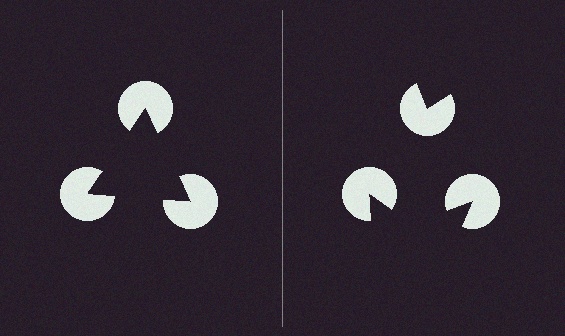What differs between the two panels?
The pac-man discs are positioned identically on both sides; only the wedge orientations differ. On the left they align to a triangle; on the right they are misaligned.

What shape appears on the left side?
An illusory triangle.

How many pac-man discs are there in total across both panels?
6 — 3 on each side.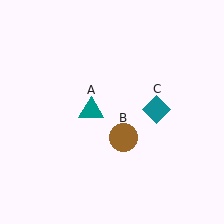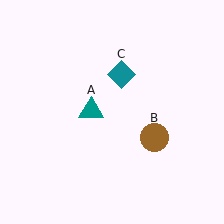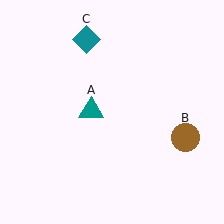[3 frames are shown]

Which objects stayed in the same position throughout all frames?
Teal triangle (object A) remained stationary.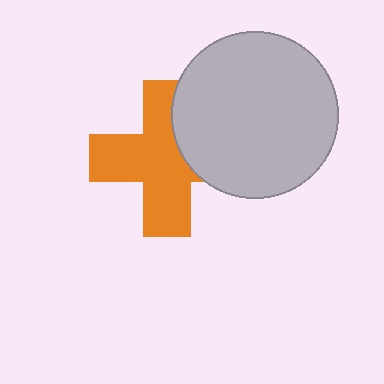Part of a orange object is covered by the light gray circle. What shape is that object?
It is a cross.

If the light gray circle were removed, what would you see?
You would see the complete orange cross.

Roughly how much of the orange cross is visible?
Most of it is visible (roughly 69%).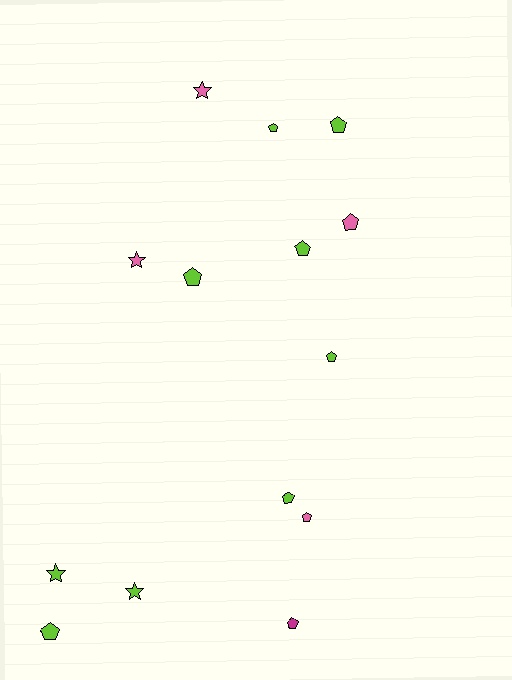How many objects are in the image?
There are 14 objects.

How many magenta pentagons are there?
There is 1 magenta pentagon.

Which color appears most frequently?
Lime, with 9 objects.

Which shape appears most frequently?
Pentagon, with 10 objects.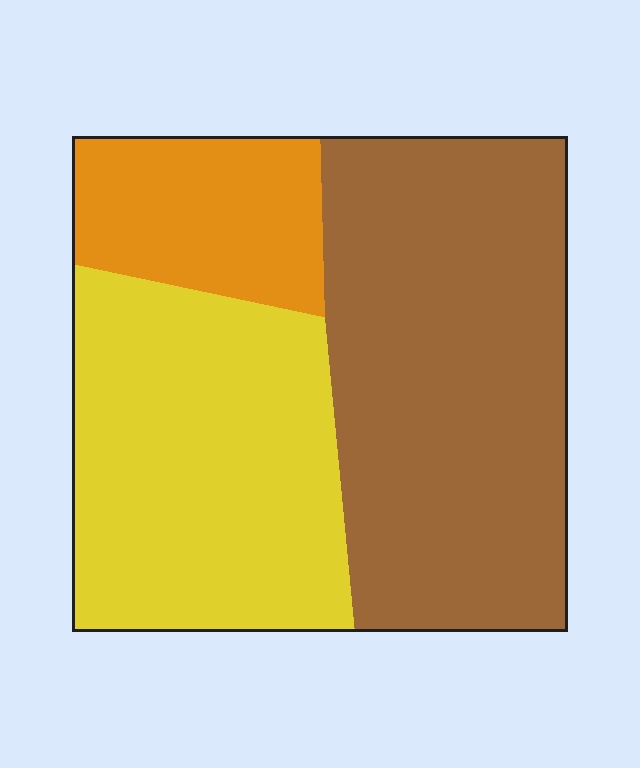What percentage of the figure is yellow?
Yellow covers 37% of the figure.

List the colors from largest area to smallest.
From largest to smallest: brown, yellow, orange.